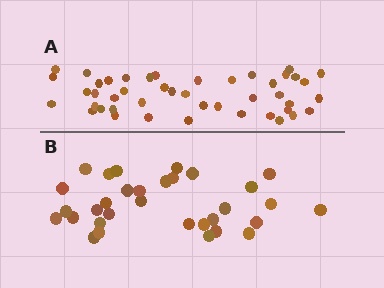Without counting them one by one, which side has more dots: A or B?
Region A (the top region) has more dots.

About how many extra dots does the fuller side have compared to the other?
Region A has approximately 15 more dots than region B.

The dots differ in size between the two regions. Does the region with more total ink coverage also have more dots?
No. Region B has more total ink coverage because its dots are larger, but region A actually contains more individual dots. Total area can be misleading — the number of items is what matters here.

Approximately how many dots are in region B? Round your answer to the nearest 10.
About 30 dots. (The exact count is 32, which rounds to 30.)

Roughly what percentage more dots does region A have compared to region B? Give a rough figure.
About 40% more.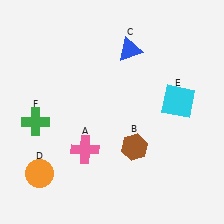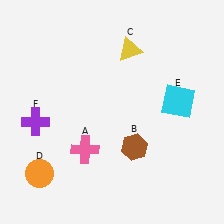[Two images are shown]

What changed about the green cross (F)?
In Image 1, F is green. In Image 2, it changed to purple.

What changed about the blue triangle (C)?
In Image 1, C is blue. In Image 2, it changed to yellow.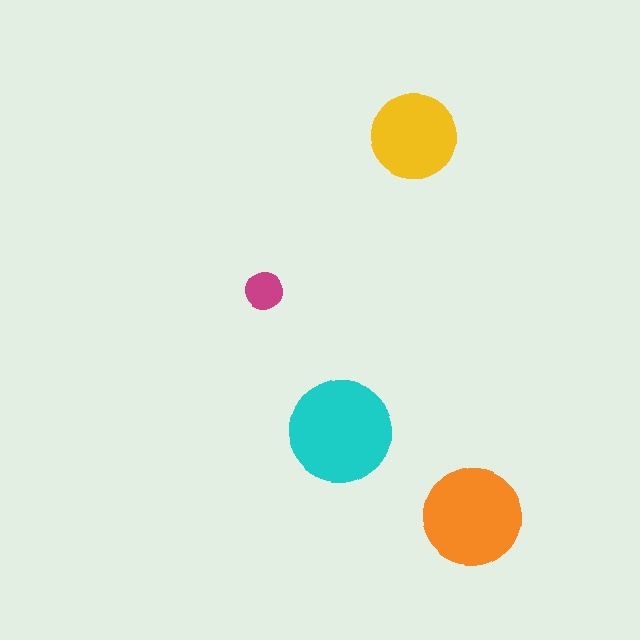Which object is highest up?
The yellow circle is topmost.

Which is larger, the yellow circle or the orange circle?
The orange one.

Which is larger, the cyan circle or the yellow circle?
The cyan one.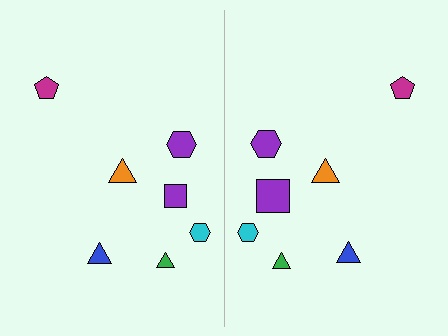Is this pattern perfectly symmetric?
No, the pattern is not perfectly symmetric. The purple square on the right side has a different size than its mirror counterpart.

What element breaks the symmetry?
The purple square on the right side has a different size than its mirror counterpart.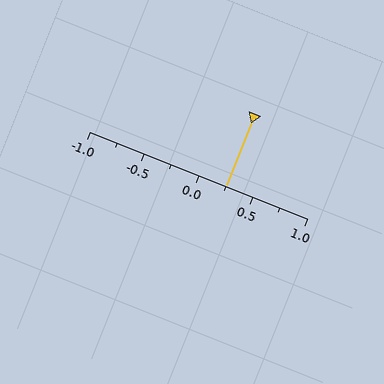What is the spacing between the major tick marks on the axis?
The major ticks are spaced 0.5 apart.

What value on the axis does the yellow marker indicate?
The marker indicates approximately 0.25.